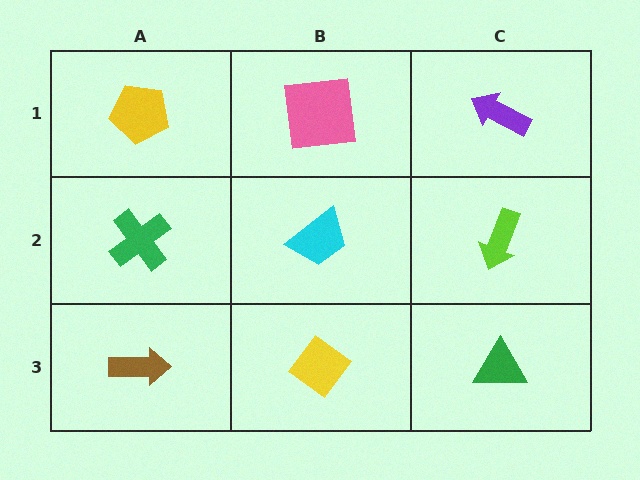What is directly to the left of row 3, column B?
A brown arrow.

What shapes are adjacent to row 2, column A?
A yellow pentagon (row 1, column A), a brown arrow (row 3, column A), a cyan trapezoid (row 2, column B).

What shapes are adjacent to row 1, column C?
A lime arrow (row 2, column C), a pink square (row 1, column B).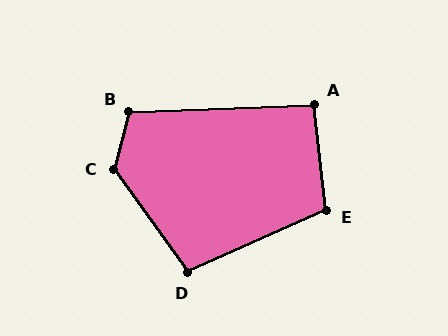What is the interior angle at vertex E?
Approximately 108 degrees (obtuse).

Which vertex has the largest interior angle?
C, at approximately 129 degrees.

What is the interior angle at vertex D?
Approximately 102 degrees (obtuse).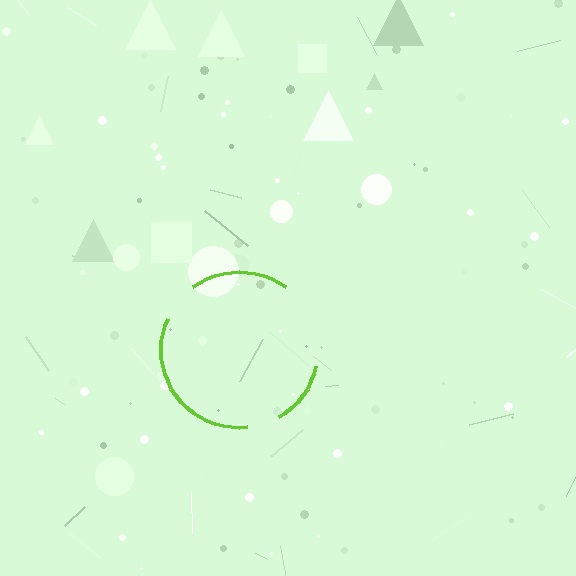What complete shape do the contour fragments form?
The contour fragments form a circle.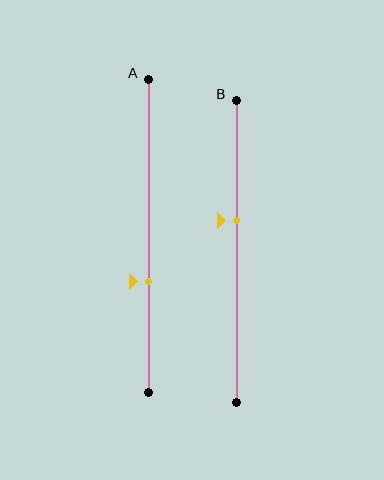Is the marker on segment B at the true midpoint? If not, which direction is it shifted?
No, the marker on segment B is shifted upward by about 11% of the segment length.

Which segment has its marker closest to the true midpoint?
Segment B has its marker closest to the true midpoint.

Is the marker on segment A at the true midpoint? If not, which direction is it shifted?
No, the marker on segment A is shifted downward by about 14% of the segment length.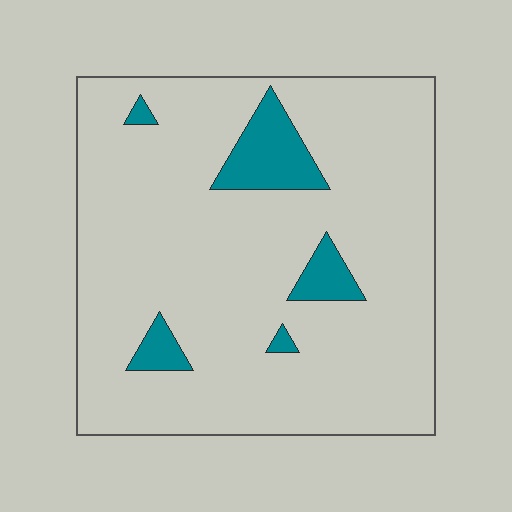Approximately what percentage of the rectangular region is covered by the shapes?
Approximately 10%.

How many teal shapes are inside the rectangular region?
5.